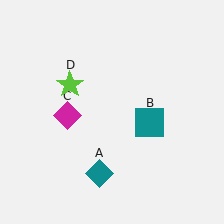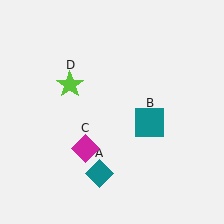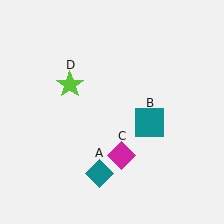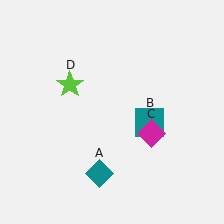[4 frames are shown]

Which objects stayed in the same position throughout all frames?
Teal diamond (object A) and teal square (object B) and lime star (object D) remained stationary.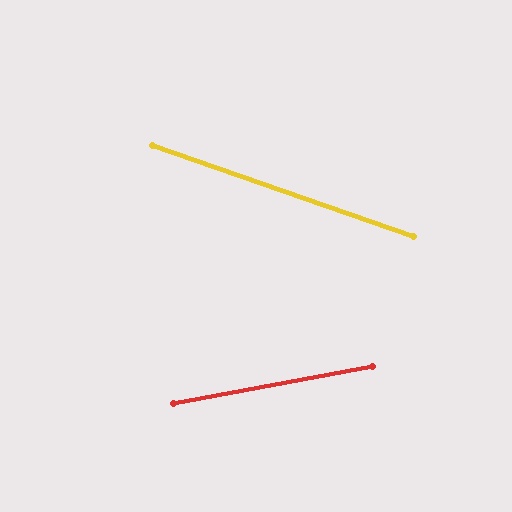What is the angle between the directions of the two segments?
Approximately 30 degrees.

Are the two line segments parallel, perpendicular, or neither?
Neither parallel nor perpendicular — they differ by about 30°.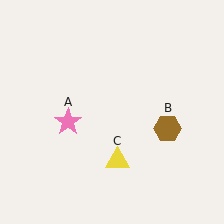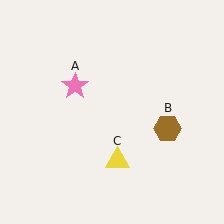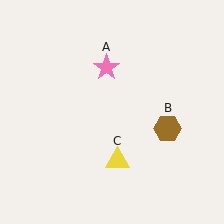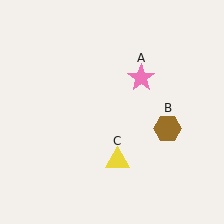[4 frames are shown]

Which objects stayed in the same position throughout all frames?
Brown hexagon (object B) and yellow triangle (object C) remained stationary.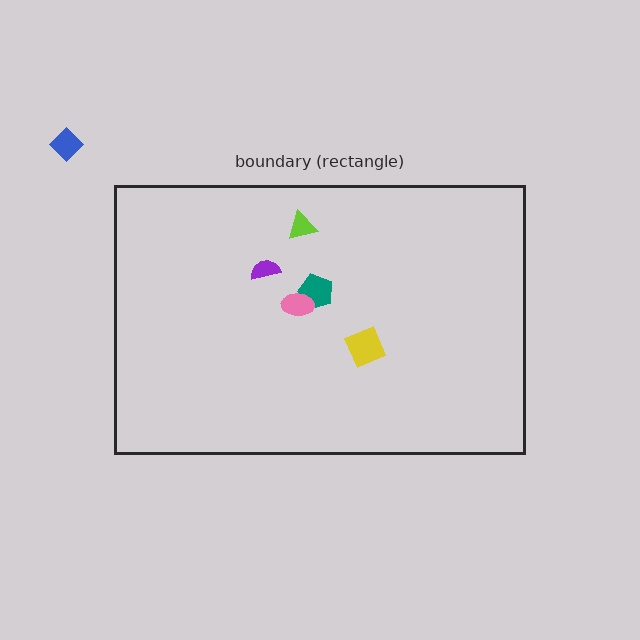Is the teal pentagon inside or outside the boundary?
Inside.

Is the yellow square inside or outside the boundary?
Inside.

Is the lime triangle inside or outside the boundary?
Inside.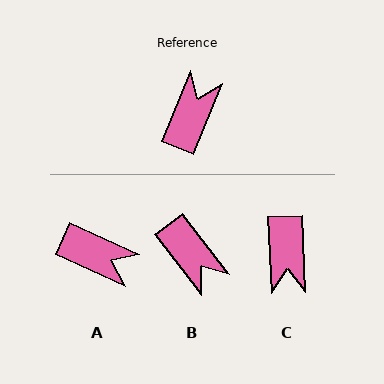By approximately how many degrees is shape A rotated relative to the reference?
Approximately 92 degrees clockwise.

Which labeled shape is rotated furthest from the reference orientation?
C, about 155 degrees away.